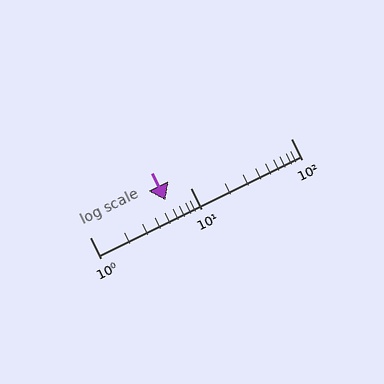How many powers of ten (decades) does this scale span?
The scale spans 2 decades, from 1 to 100.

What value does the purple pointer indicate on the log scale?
The pointer indicates approximately 5.7.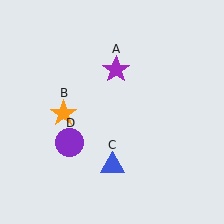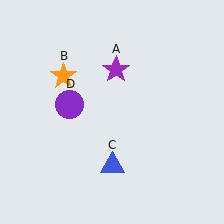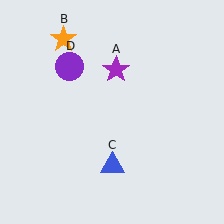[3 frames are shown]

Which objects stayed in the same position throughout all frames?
Purple star (object A) and blue triangle (object C) remained stationary.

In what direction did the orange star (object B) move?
The orange star (object B) moved up.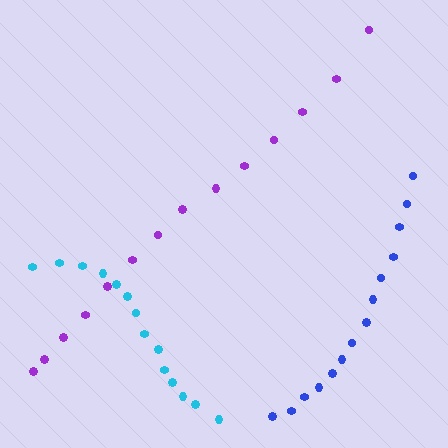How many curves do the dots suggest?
There are 3 distinct paths.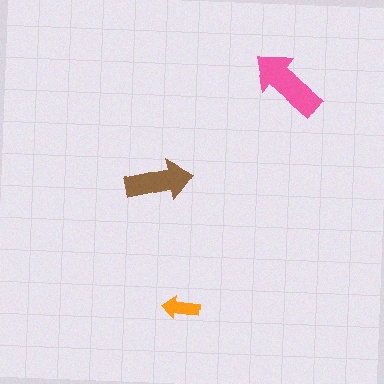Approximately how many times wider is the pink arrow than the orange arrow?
About 2 times wider.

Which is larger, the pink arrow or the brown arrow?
The pink one.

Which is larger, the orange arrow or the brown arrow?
The brown one.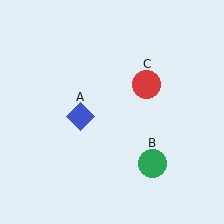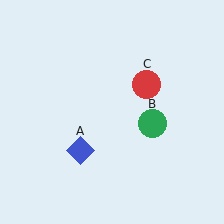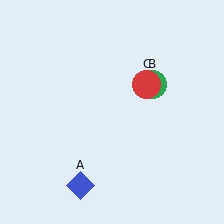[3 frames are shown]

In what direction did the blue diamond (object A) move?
The blue diamond (object A) moved down.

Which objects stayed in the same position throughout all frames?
Red circle (object C) remained stationary.